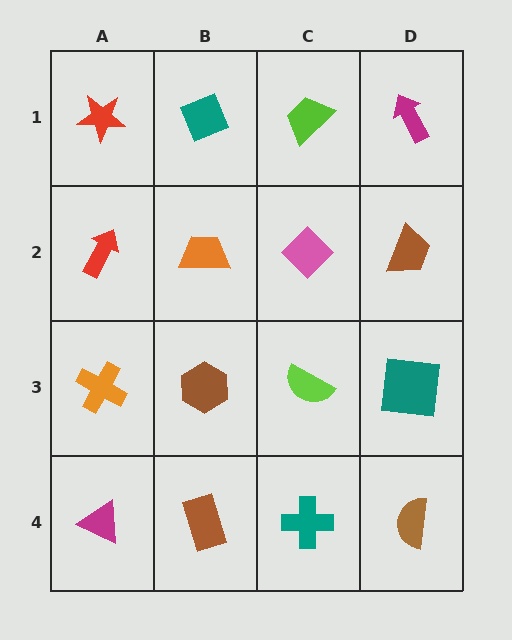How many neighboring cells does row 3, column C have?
4.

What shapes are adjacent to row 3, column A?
A red arrow (row 2, column A), a magenta triangle (row 4, column A), a brown hexagon (row 3, column B).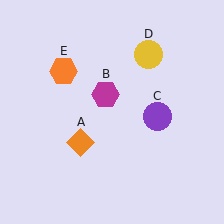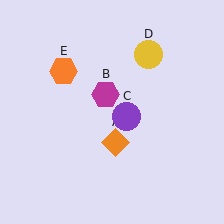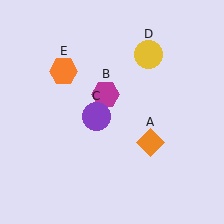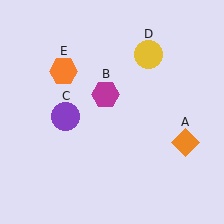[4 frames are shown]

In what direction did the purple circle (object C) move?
The purple circle (object C) moved left.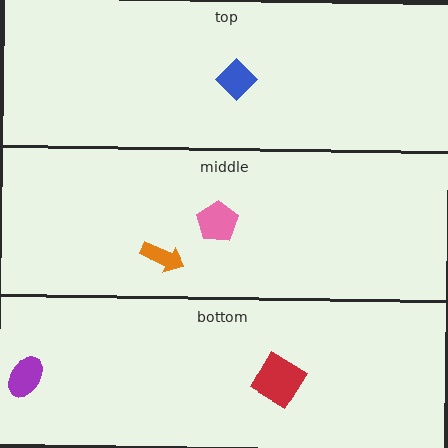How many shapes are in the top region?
1.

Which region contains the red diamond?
The bottom region.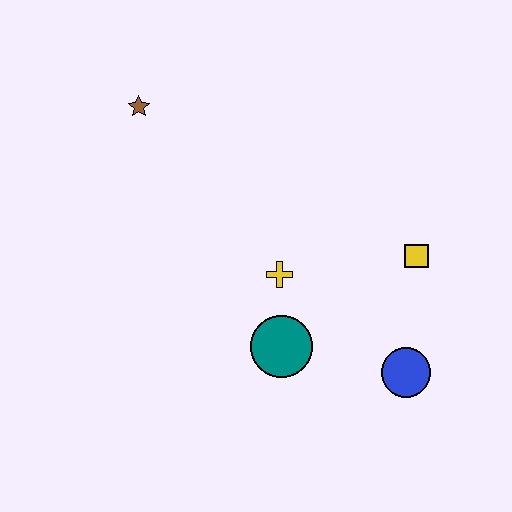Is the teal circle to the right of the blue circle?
No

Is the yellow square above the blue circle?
Yes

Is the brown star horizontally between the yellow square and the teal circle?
No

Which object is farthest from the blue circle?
The brown star is farthest from the blue circle.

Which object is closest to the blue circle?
The yellow square is closest to the blue circle.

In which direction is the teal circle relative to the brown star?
The teal circle is below the brown star.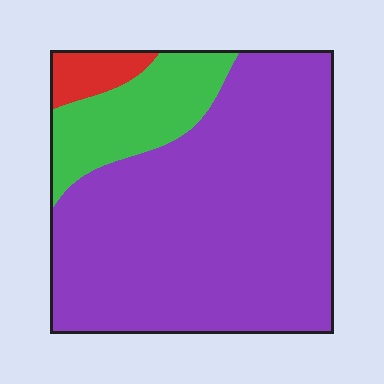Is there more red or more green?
Green.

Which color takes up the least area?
Red, at roughly 5%.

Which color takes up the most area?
Purple, at roughly 80%.